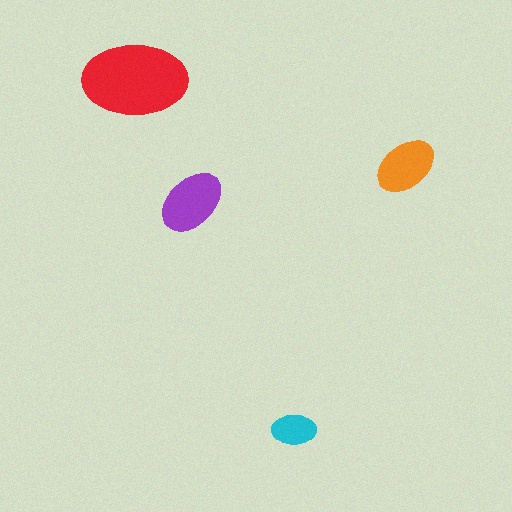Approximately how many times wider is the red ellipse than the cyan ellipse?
About 2.5 times wider.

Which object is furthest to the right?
The orange ellipse is rightmost.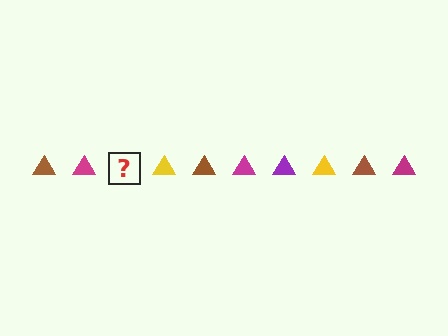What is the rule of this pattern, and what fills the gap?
The rule is that the pattern cycles through brown, magenta, purple, yellow triangles. The gap should be filled with a purple triangle.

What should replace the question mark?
The question mark should be replaced with a purple triangle.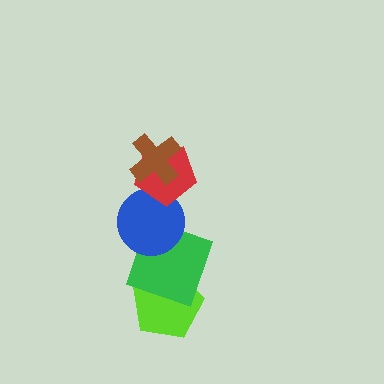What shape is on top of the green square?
The blue circle is on top of the green square.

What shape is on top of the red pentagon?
The brown cross is on top of the red pentagon.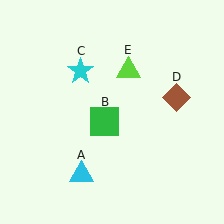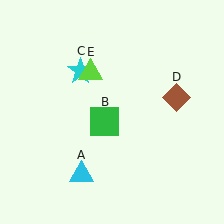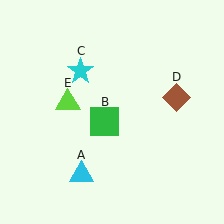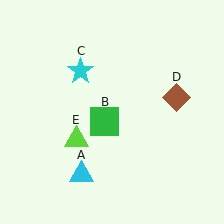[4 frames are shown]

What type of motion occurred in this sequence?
The lime triangle (object E) rotated counterclockwise around the center of the scene.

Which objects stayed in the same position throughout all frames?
Cyan triangle (object A) and green square (object B) and cyan star (object C) and brown diamond (object D) remained stationary.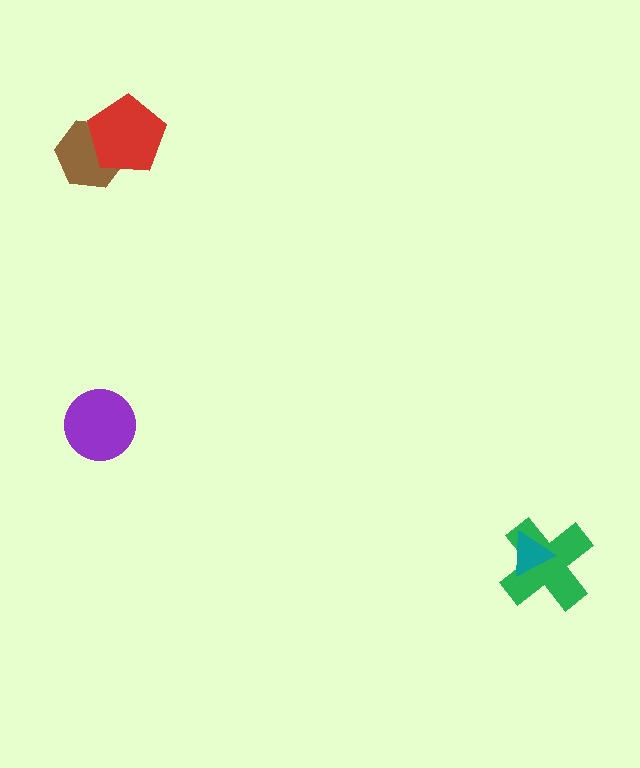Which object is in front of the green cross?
The teal triangle is in front of the green cross.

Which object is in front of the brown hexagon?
The red pentagon is in front of the brown hexagon.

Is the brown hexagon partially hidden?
Yes, it is partially covered by another shape.